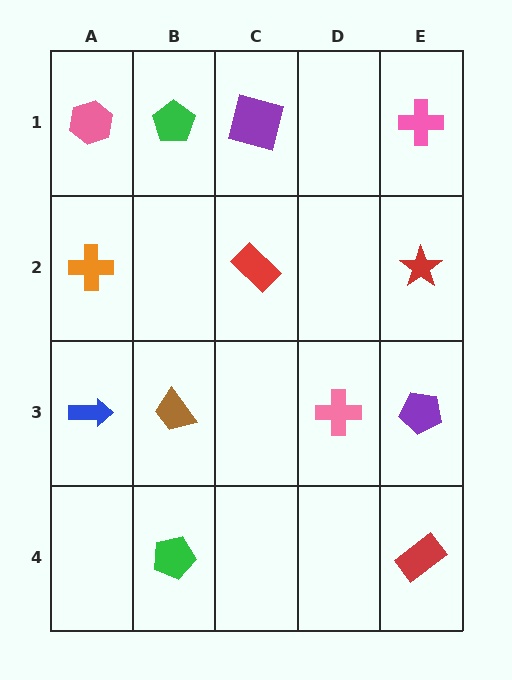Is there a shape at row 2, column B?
No, that cell is empty.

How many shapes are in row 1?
4 shapes.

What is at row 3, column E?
A purple pentagon.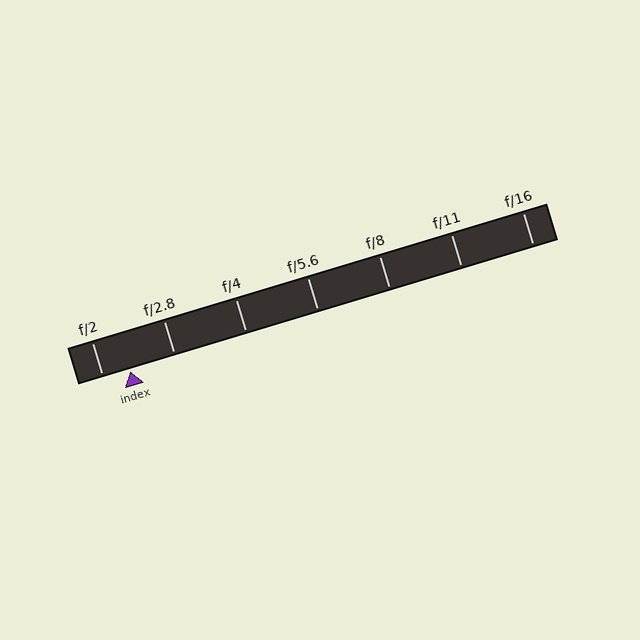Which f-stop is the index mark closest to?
The index mark is closest to f/2.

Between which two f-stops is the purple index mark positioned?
The index mark is between f/2 and f/2.8.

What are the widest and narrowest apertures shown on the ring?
The widest aperture shown is f/2 and the narrowest is f/16.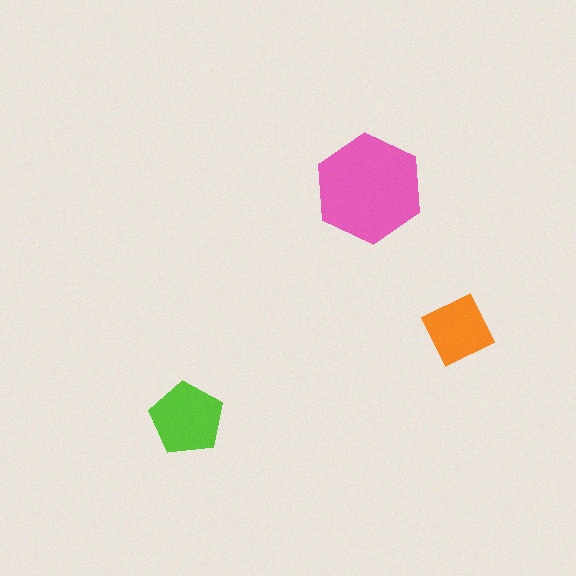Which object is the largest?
The pink hexagon.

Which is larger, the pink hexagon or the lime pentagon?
The pink hexagon.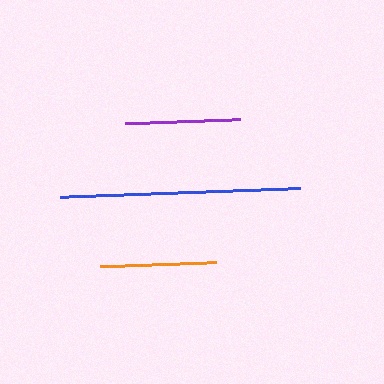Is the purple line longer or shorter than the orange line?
The orange line is longer than the purple line.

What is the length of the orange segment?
The orange segment is approximately 116 pixels long.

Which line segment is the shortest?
The purple line is the shortest at approximately 115 pixels.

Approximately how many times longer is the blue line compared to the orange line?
The blue line is approximately 2.1 times the length of the orange line.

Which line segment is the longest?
The blue line is the longest at approximately 240 pixels.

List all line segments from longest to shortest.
From longest to shortest: blue, orange, purple.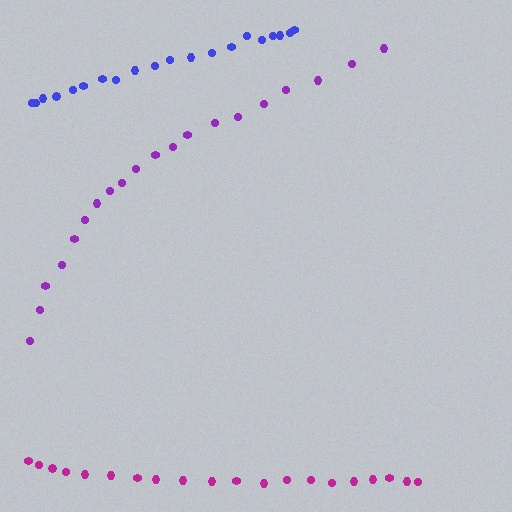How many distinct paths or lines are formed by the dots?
There are 3 distinct paths.